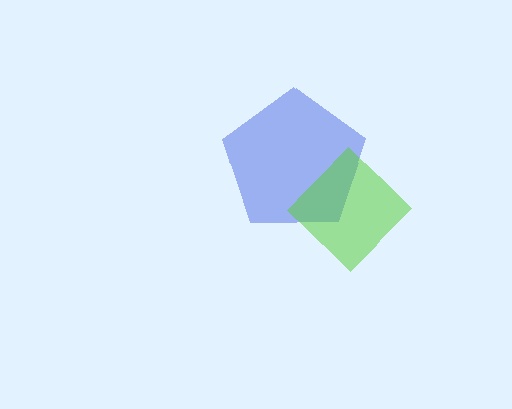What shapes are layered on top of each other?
The layered shapes are: a blue pentagon, a lime diamond.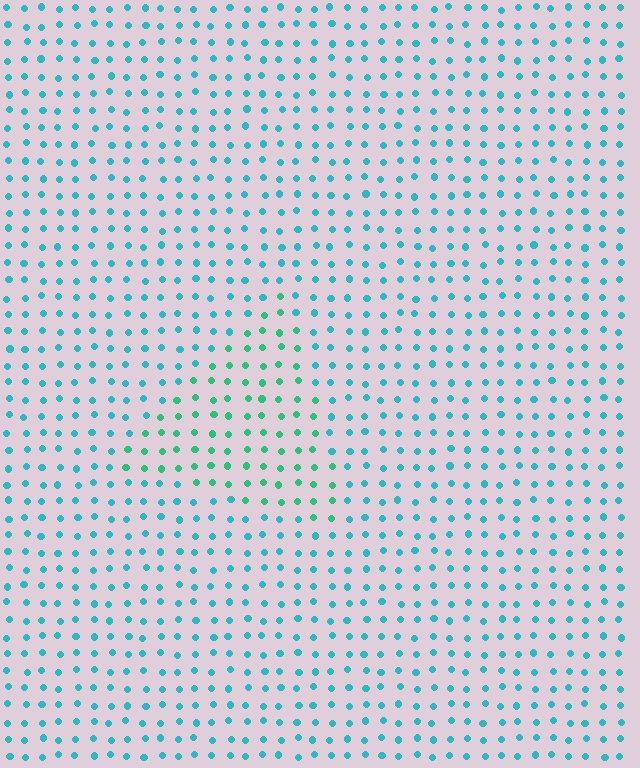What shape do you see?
I see a triangle.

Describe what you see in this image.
The image is filled with small cyan elements in a uniform arrangement. A triangle-shaped region is visible where the elements are tinted to a slightly different hue, forming a subtle color boundary.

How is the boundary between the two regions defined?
The boundary is defined purely by a slight shift in hue (about 32 degrees). Spacing, size, and orientation are identical on both sides.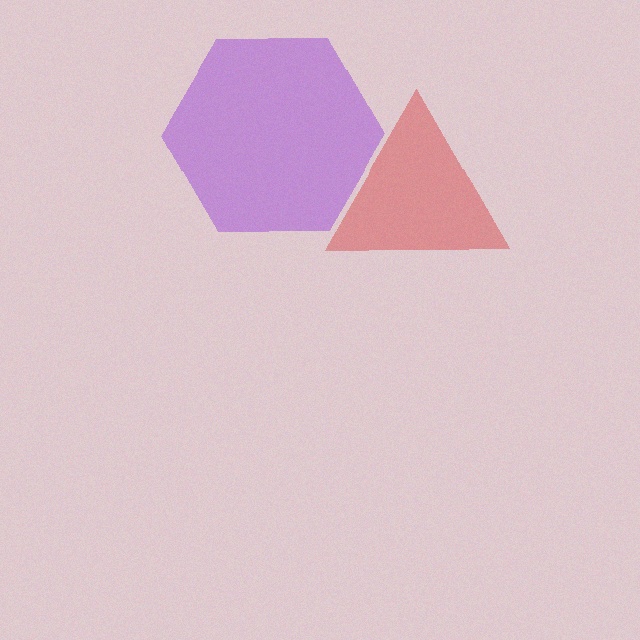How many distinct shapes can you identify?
There are 2 distinct shapes: a purple hexagon, a red triangle.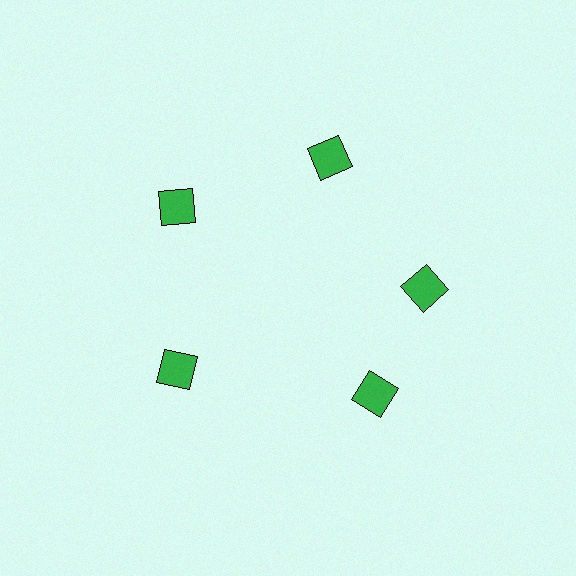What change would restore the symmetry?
The symmetry would be restored by rotating it back into even spacing with its neighbors so that all 5 squares sit at equal angles and equal distance from the center.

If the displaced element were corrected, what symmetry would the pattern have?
It would have 5-fold rotational symmetry — the pattern would map onto itself every 72 degrees.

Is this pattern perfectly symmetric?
No. The 5 green squares are arranged in a ring, but one element near the 5 o'clock position is rotated out of alignment along the ring, breaking the 5-fold rotational symmetry.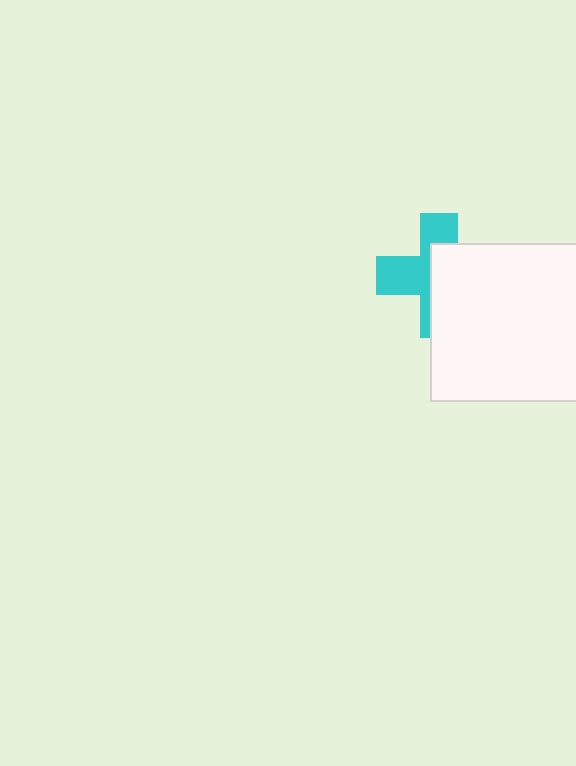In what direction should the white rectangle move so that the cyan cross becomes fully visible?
The white rectangle should move right. That is the shortest direction to clear the overlap and leave the cyan cross fully visible.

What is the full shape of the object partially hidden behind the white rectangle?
The partially hidden object is a cyan cross.